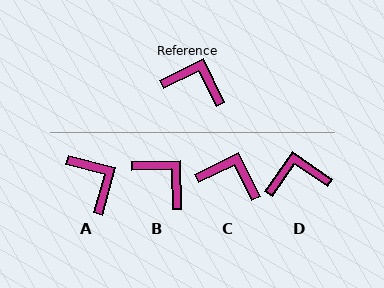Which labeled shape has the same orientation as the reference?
C.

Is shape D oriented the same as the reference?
No, it is off by about 29 degrees.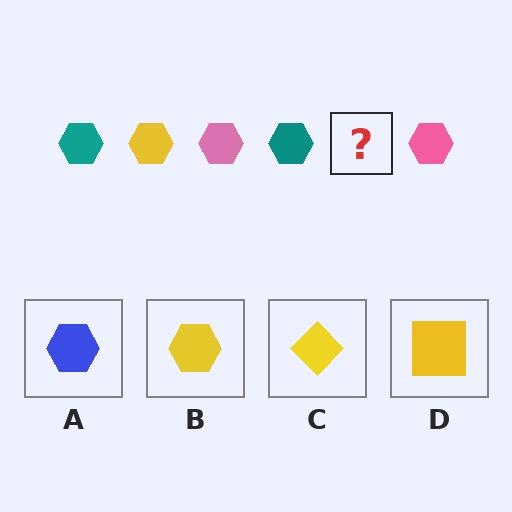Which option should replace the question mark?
Option B.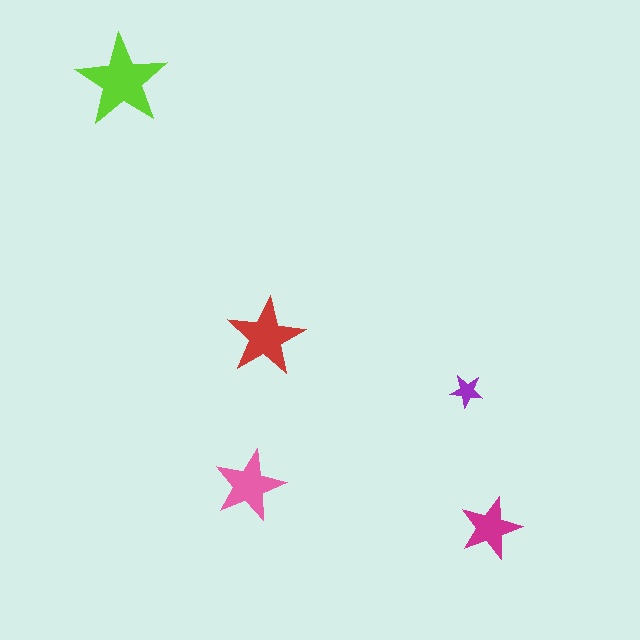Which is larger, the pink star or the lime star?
The lime one.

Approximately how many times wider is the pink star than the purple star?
About 2 times wider.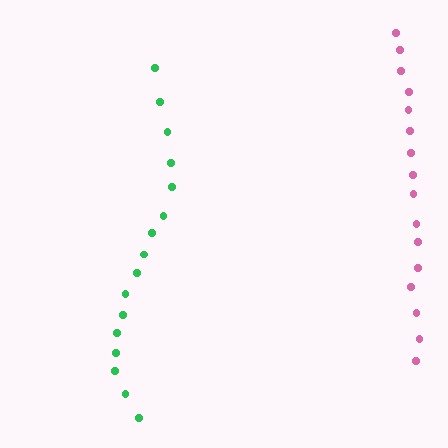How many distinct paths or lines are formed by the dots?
There are 2 distinct paths.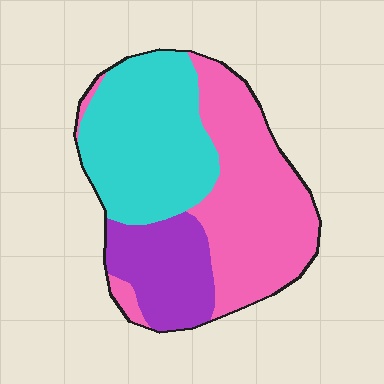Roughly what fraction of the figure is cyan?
Cyan takes up about three eighths (3/8) of the figure.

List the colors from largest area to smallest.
From largest to smallest: pink, cyan, purple.